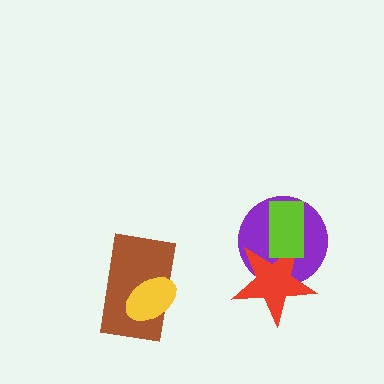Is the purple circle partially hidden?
Yes, it is partially covered by another shape.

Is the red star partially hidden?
Yes, it is partially covered by another shape.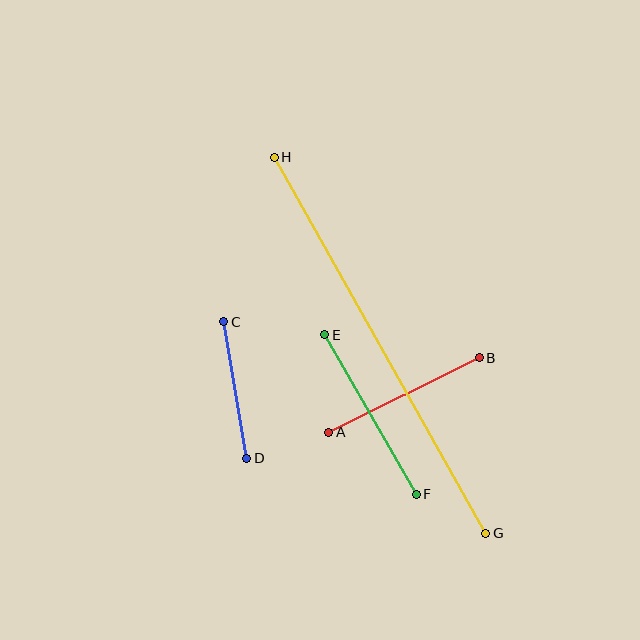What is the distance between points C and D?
The distance is approximately 138 pixels.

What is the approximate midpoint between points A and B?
The midpoint is at approximately (404, 395) pixels.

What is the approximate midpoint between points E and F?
The midpoint is at approximately (370, 415) pixels.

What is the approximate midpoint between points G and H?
The midpoint is at approximately (380, 345) pixels.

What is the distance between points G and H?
The distance is approximately 431 pixels.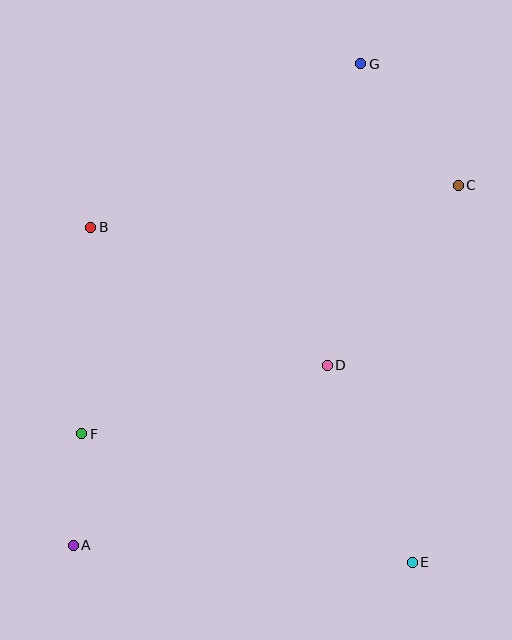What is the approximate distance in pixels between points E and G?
The distance between E and G is approximately 501 pixels.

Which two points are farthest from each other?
Points A and G are farthest from each other.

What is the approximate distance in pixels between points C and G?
The distance between C and G is approximately 156 pixels.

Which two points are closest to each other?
Points A and F are closest to each other.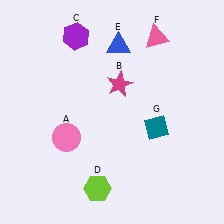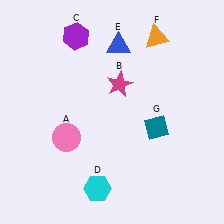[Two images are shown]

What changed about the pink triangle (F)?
In Image 1, F is pink. In Image 2, it changed to orange.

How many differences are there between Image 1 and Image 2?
There are 2 differences between the two images.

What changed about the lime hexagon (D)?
In Image 1, D is lime. In Image 2, it changed to cyan.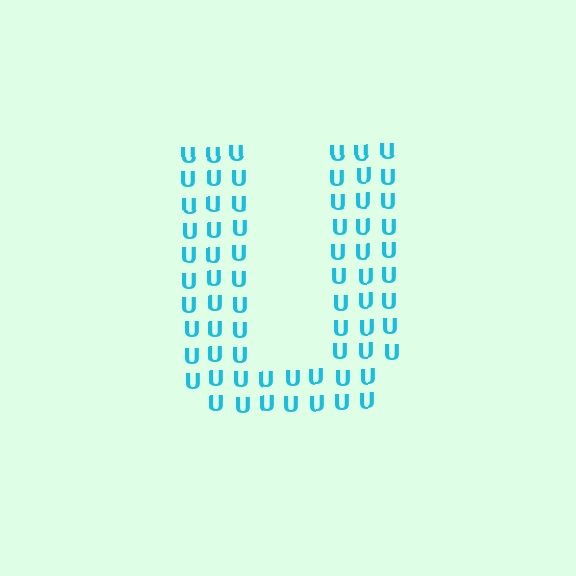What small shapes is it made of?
It is made of small letter U's.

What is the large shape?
The large shape is the letter U.